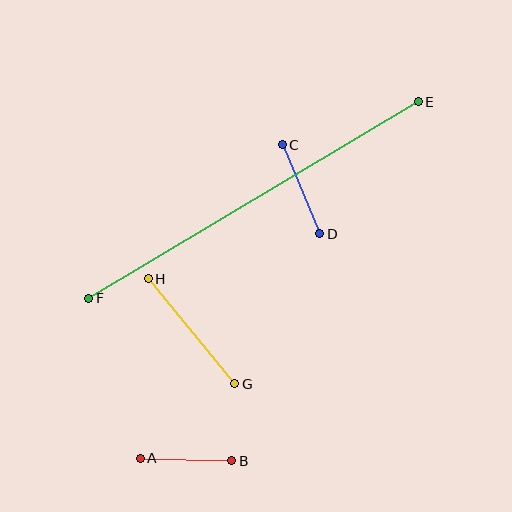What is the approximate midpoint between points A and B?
The midpoint is at approximately (186, 459) pixels.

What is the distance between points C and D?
The distance is approximately 96 pixels.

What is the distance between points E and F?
The distance is approximately 383 pixels.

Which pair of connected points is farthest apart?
Points E and F are farthest apart.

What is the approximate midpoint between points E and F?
The midpoint is at approximately (254, 200) pixels.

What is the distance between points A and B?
The distance is approximately 91 pixels.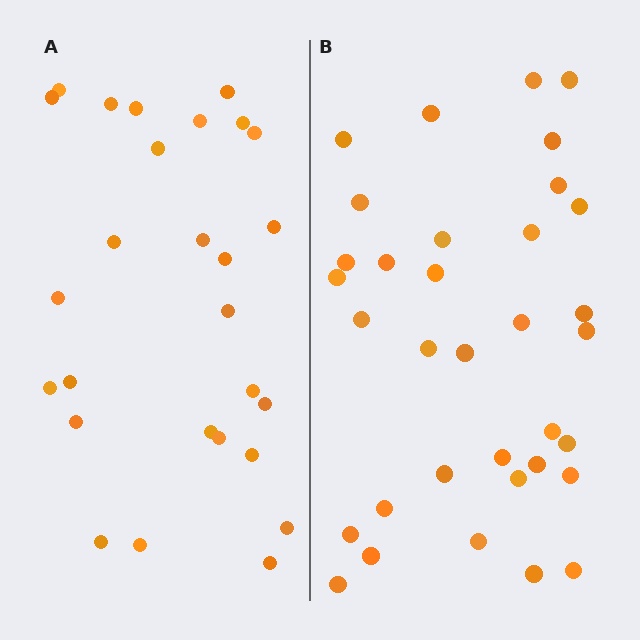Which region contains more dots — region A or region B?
Region B (the right region) has more dots.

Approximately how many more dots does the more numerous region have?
Region B has roughly 8 or so more dots than region A.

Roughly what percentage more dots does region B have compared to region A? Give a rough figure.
About 25% more.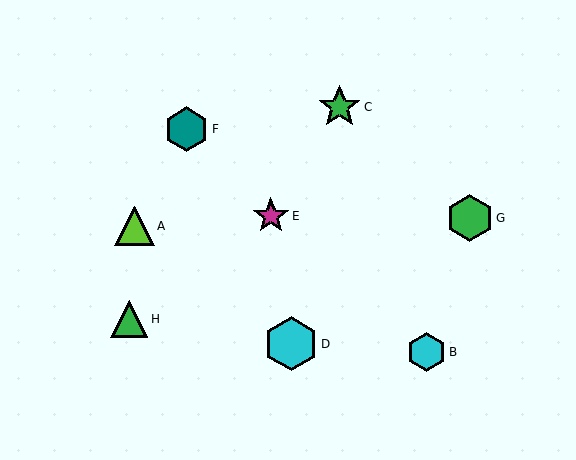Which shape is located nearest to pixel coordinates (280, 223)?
The magenta star (labeled E) at (271, 216) is nearest to that location.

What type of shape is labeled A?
Shape A is a lime triangle.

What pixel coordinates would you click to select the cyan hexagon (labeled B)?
Click at (426, 352) to select the cyan hexagon B.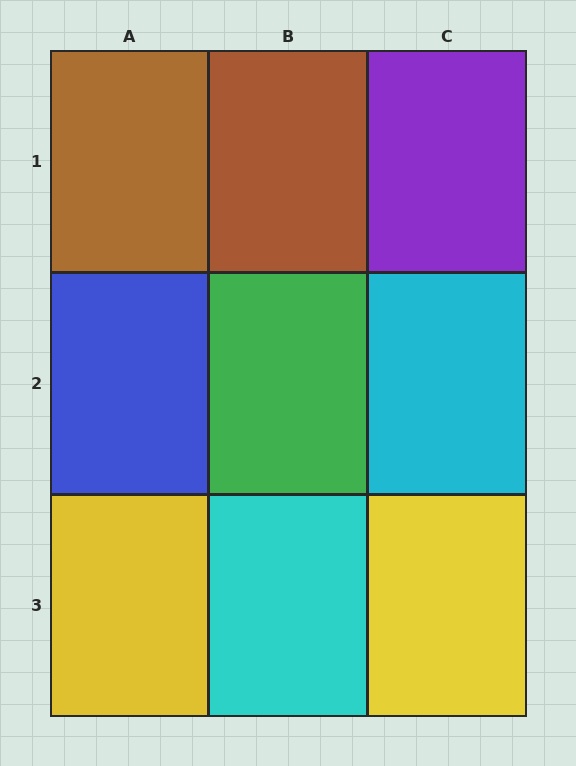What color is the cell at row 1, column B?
Brown.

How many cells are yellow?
2 cells are yellow.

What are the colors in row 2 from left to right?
Blue, green, cyan.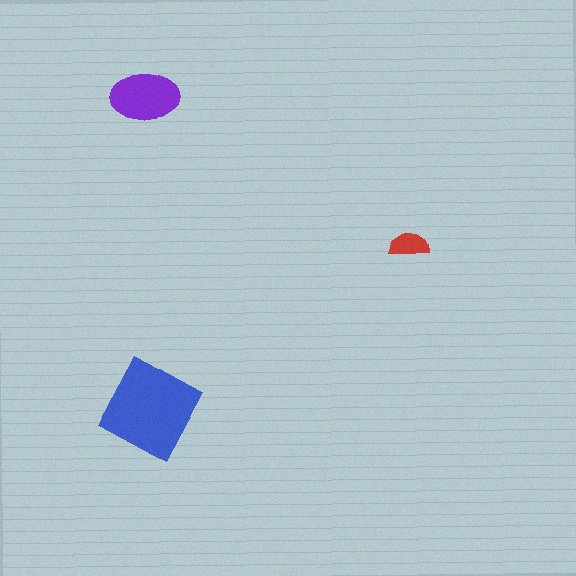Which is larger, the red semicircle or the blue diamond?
The blue diamond.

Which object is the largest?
The blue diamond.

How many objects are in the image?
There are 3 objects in the image.